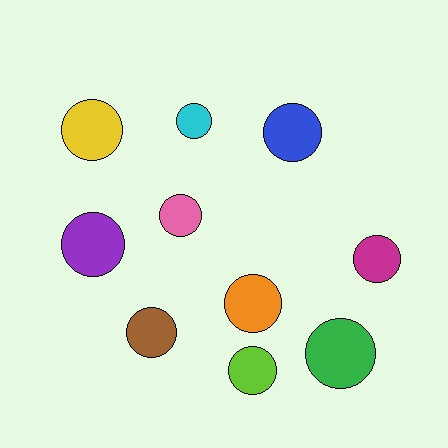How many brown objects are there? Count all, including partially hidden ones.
There is 1 brown object.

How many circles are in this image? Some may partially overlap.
There are 10 circles.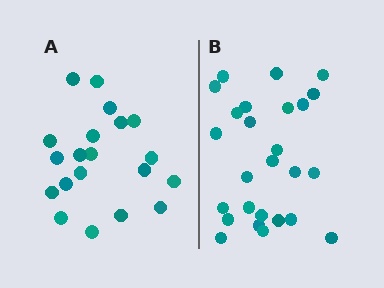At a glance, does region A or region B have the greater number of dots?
Region B (the right region) has more dots.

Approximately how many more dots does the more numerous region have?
Region B has about 6 more dots than region A.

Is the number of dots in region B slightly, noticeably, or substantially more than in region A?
Region B has noticeably more, but not dramatically so. The ratio is roughly 1.3 to 1.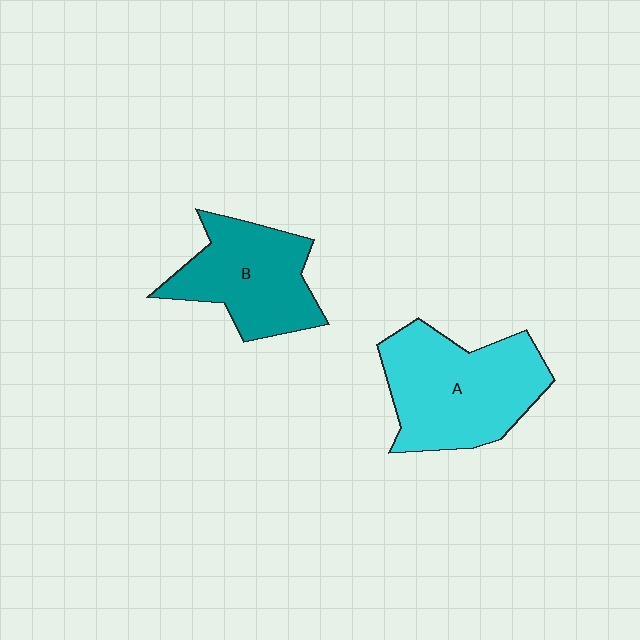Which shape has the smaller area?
Shape B (teal).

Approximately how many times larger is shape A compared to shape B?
Approximately 1.3 times.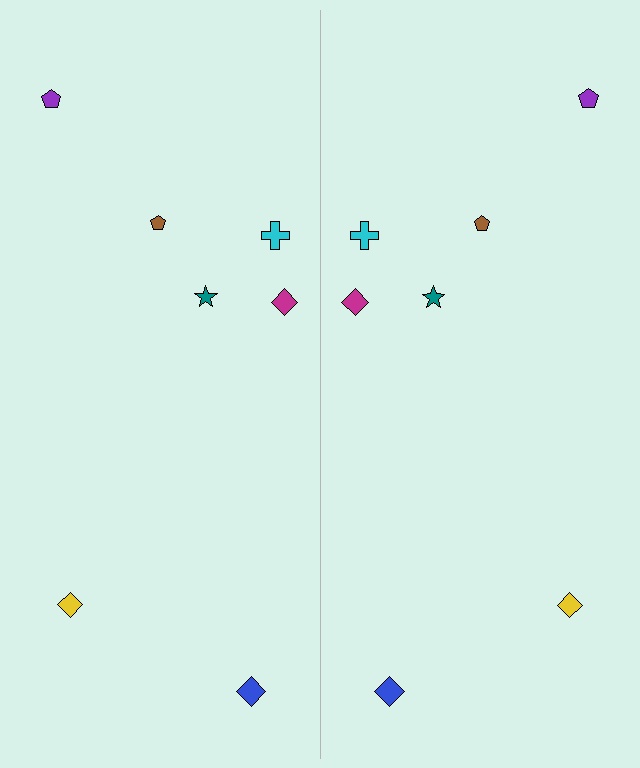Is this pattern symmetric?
Yes, this pattern has bilateral (reflection) symmetry.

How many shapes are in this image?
There are 14 shapes in this image.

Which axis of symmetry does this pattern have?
The pattern has a vertical axis of symmetry running through the center of the image.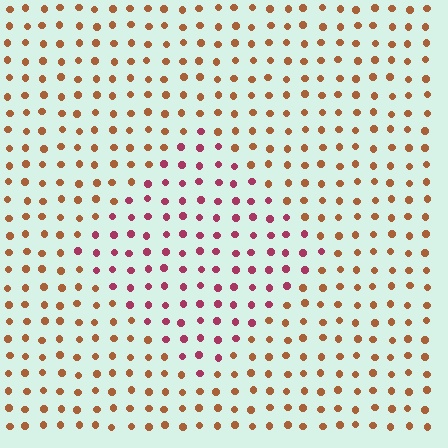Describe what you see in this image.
The image is filled with small brown elements in a uniform arrangement. A diamond-shaped region is visible where the elements are tinted to a slightly different hue, forming a subtle color boundary.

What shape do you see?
I see a diamond.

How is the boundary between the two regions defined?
The boundary is defined purely by a slight shift in hue (about 45 degrees). Spacing, size, and orientation are identical on both sides.